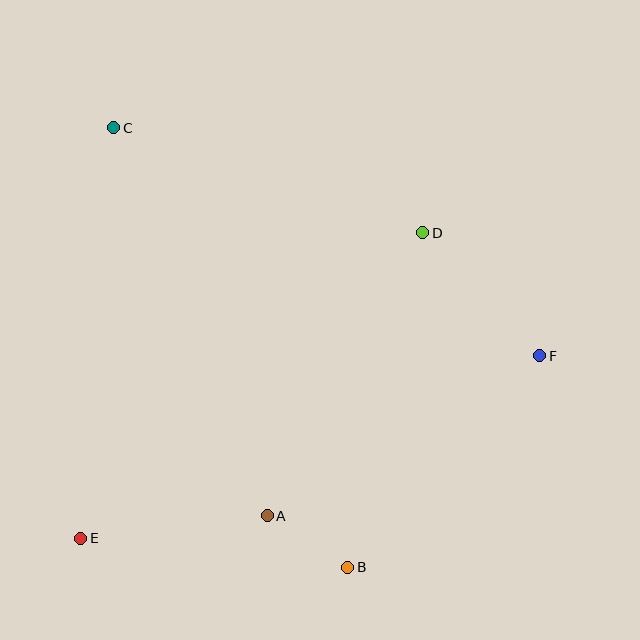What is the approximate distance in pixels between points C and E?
The distance between C and E is approximately 412 pixels.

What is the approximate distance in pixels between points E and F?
The distance between E and F is approximately 494 pixels.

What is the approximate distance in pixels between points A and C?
The distance between A and C is approximately 417 pixels.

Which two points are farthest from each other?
Points B and C are farthest from each other.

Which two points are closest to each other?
Points A and B are closest to each other.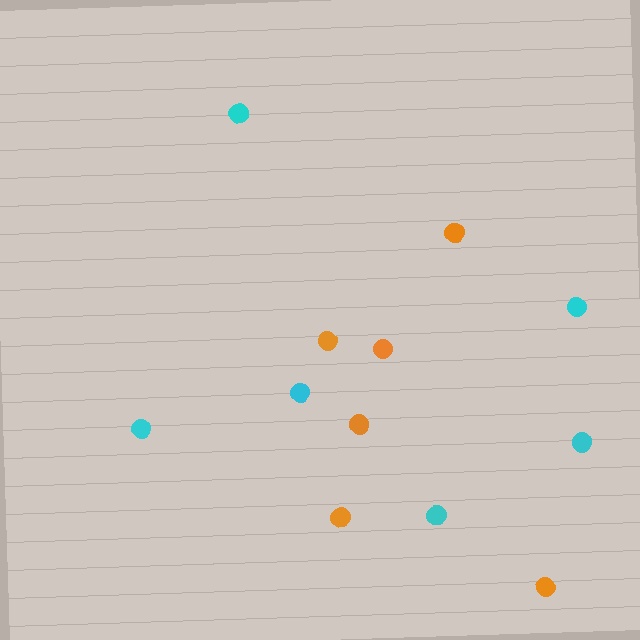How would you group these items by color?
There are 2 groups: one group of orange circles (6) and one group of cyan circles (6).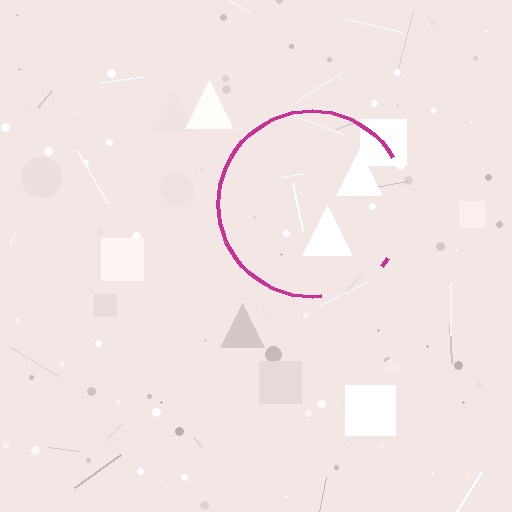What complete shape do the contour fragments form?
The contour fragments form a circle.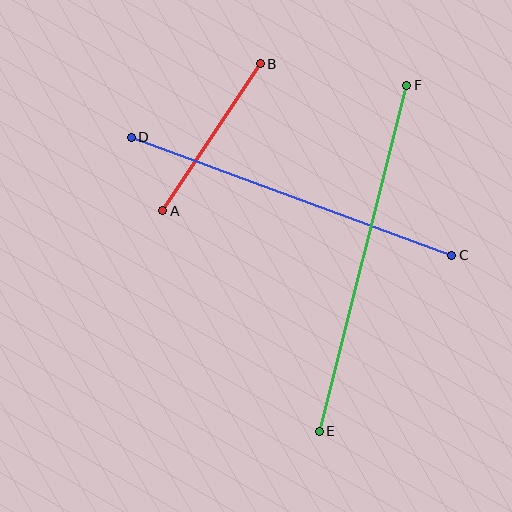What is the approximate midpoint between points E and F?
The midpoint is at approximately (363, 258) pixels.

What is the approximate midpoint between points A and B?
The midpoint is at approximately (212, 137) pixels.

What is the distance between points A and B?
The distance is approximately 177 pixels.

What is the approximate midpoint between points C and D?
The midpoint is at approximately (292, 196) pixels.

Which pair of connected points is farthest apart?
Points E and F are farthest apart.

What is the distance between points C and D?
The distance is approximately 342 pixels.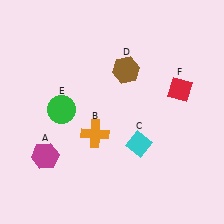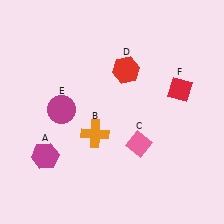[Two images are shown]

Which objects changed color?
C changed from cyan to pink. D changed from brown to red. E changed from green to magenta.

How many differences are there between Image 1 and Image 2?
There are 3 differences between the two images.